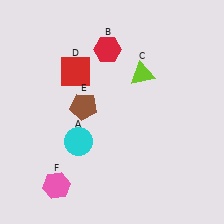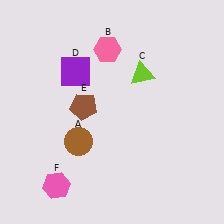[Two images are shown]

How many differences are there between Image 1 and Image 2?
There are 3 differences between the two images.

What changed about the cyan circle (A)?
In Image 1, A is cyan. In Image 2, it changed to brown.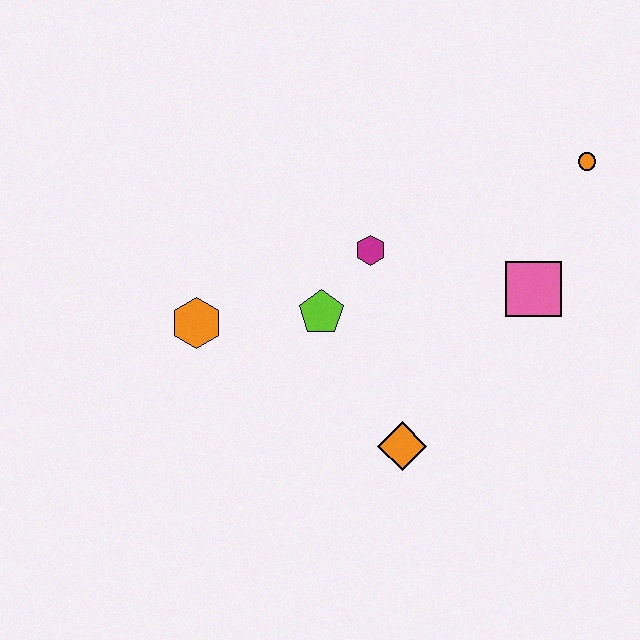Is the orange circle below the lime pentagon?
No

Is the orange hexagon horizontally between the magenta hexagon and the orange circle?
No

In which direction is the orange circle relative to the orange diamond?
The orange circle is above the orange diamond.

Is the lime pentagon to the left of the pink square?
Yes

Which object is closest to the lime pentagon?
The magenta hexagon is closest to the lime pentagon.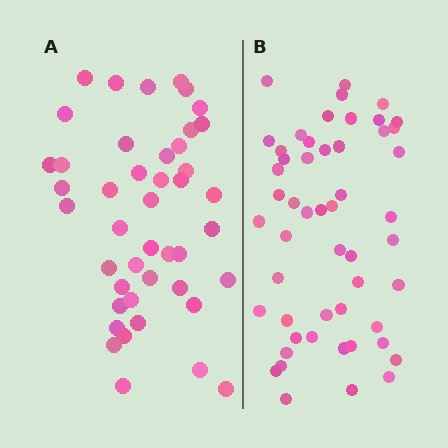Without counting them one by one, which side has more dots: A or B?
Region B (the right region) has more dots.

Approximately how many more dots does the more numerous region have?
Region B has roughly 8 or so more dots than region A.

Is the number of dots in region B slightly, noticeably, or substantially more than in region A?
Region B has only slightly more — the two regions are fairly close. The ratio is roughly 1.2 to 1.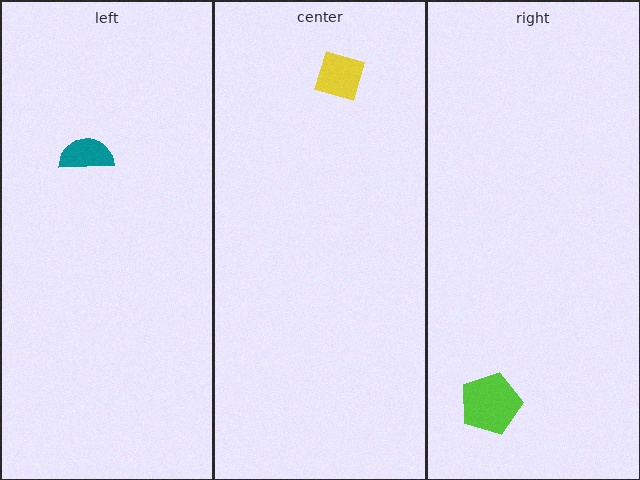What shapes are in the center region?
The yellow diamond.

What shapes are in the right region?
The lime pentagon.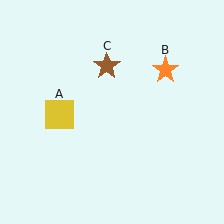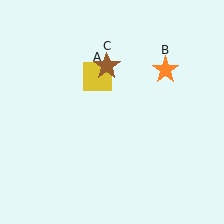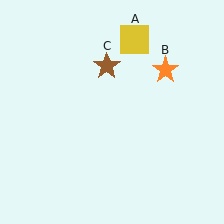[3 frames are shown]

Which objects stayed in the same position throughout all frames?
Orange star (object B) and brown star (object C) remained stationary.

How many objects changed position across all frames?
1 object changed position: yellow square (object A).